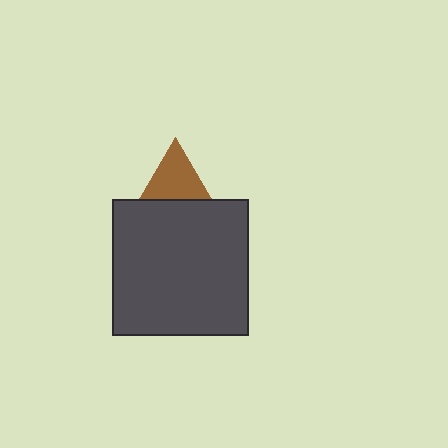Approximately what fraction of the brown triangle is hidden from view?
Roughly 40% of the brown triangle is hidden behind the dark gray square.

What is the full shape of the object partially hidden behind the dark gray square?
The partially hidden object is a brown triangle.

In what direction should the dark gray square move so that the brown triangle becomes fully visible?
The dark gray square should move down. That is the shortest direction to clear the overlap and leave the brown triangle fully visible.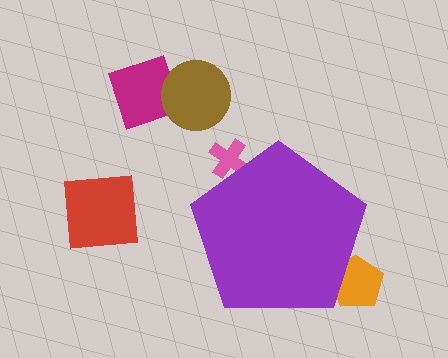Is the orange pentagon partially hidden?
Yes, the orange pentagon is partially hidden behind the purple pentagon.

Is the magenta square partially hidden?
No, the magenta square is fully visible.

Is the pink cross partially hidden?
Yes, the pink cross is partially hidden behind the purple pentagon.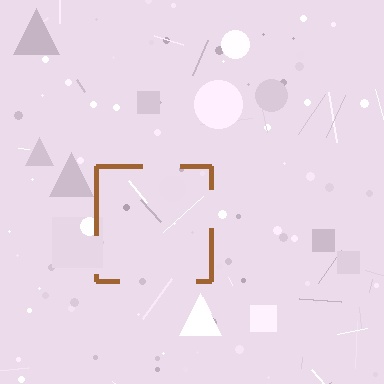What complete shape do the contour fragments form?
The contour fragments form a square.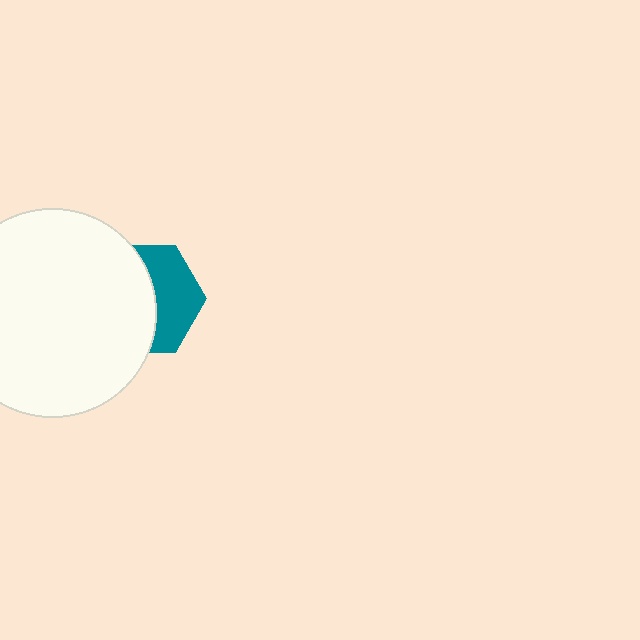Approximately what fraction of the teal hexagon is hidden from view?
Roughly 57% of the teal hexagon is hidden behind the white circle.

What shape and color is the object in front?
The object in front is a white circle.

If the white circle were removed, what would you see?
You would see the complete teal hexagon.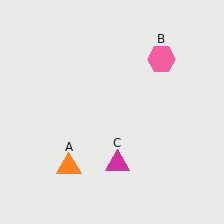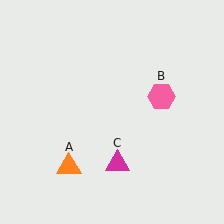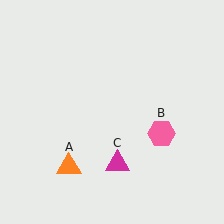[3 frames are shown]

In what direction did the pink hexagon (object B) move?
The pink hexagon (object B) moved down.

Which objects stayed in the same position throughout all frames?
Orange triangle (object A) and magenta triangle (object C) remained stationary.